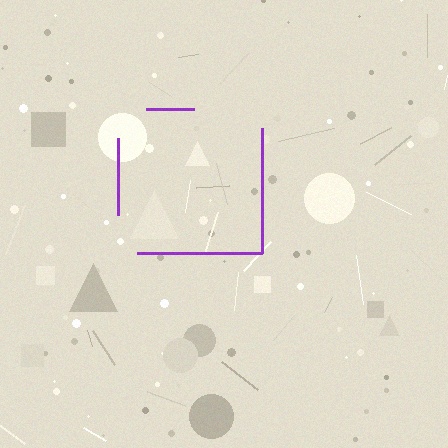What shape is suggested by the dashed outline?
The dashed outline suggests a square.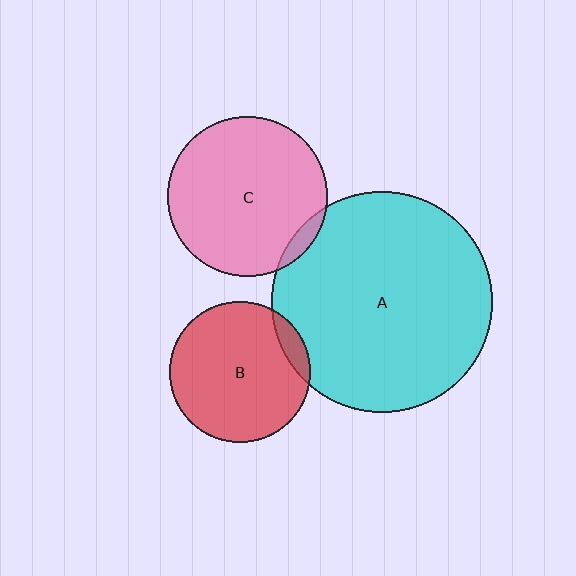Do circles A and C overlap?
Yes.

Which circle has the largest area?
Circle A (cyan).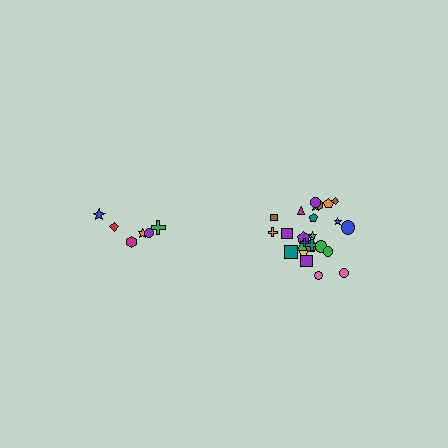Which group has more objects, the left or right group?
The right group.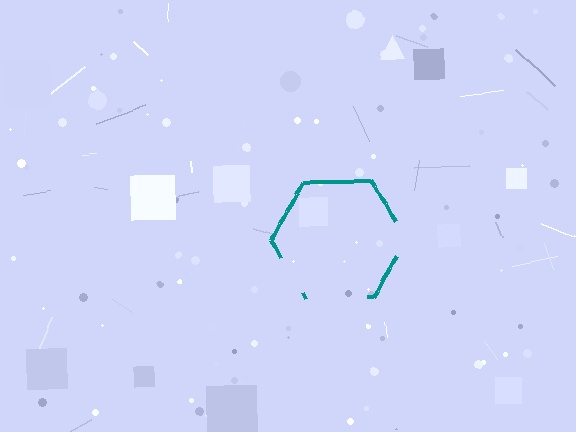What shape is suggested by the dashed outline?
The dashed outline suggests a hexagon.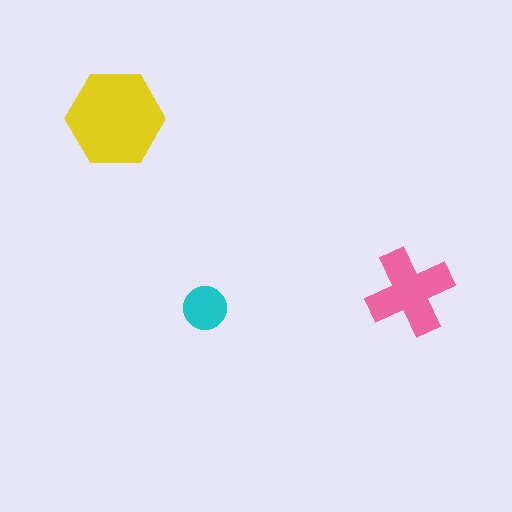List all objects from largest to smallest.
The yellow hexagon, the pink cross, the cyan circle.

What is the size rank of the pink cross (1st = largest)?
2nd.